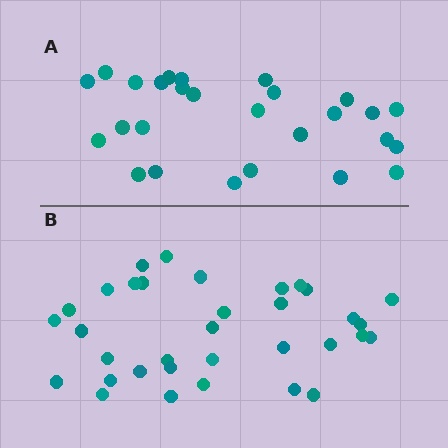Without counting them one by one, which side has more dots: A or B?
Region B (the bottom region) has more dots.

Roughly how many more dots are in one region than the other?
Region B has roughly 8 or so more dots than region A.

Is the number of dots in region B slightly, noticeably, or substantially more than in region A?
Region B has noticeably more, but not dramatically so. The ratio is roughly 1.3 to 1.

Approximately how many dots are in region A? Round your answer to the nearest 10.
About 30 dots. (The exact count is 27, which rounds to 30.)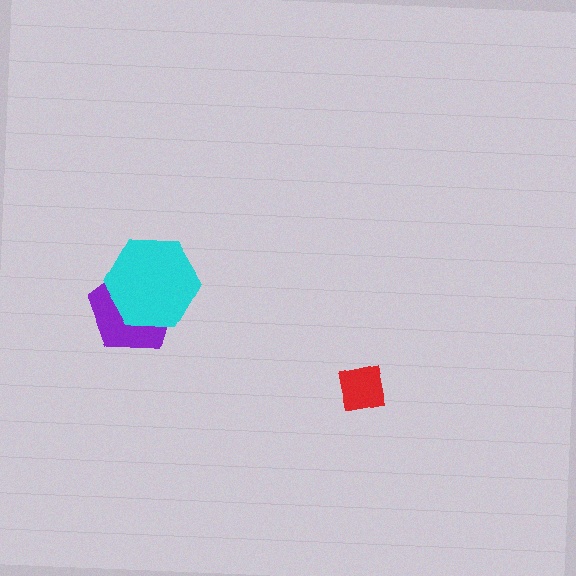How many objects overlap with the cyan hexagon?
1 object overlaps with the cyan hexagon.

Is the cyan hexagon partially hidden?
No, no other shape covers it.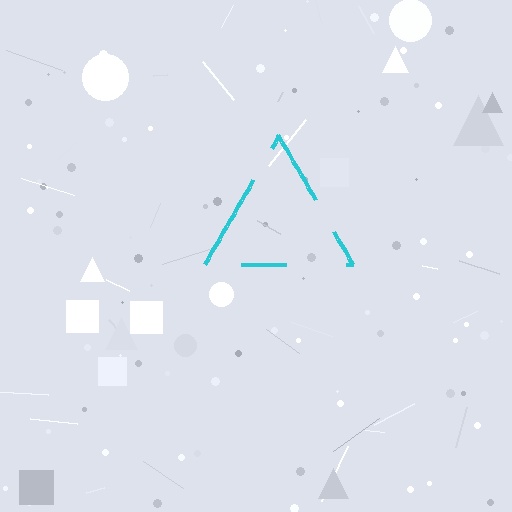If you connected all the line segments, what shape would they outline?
They would outline a triangle.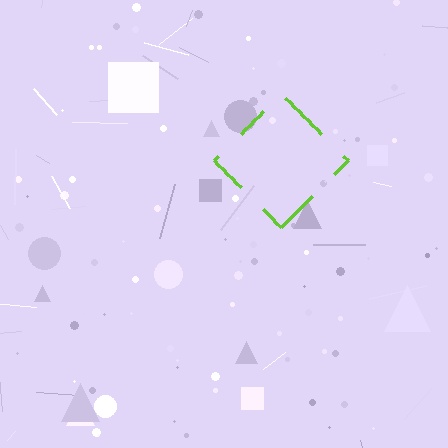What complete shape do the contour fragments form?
The contour fragments form a diamond.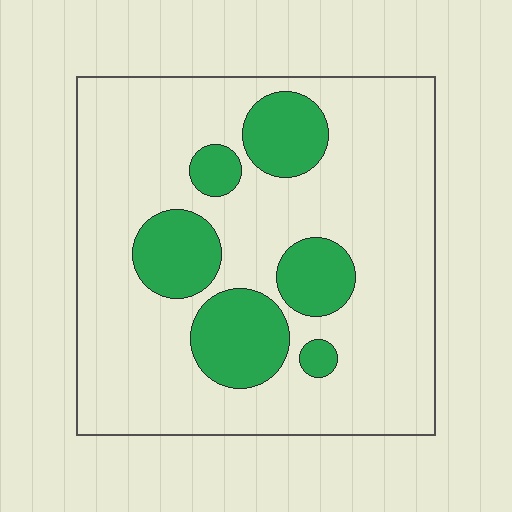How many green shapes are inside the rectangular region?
6.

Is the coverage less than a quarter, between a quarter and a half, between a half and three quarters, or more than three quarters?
Less than a quarter.